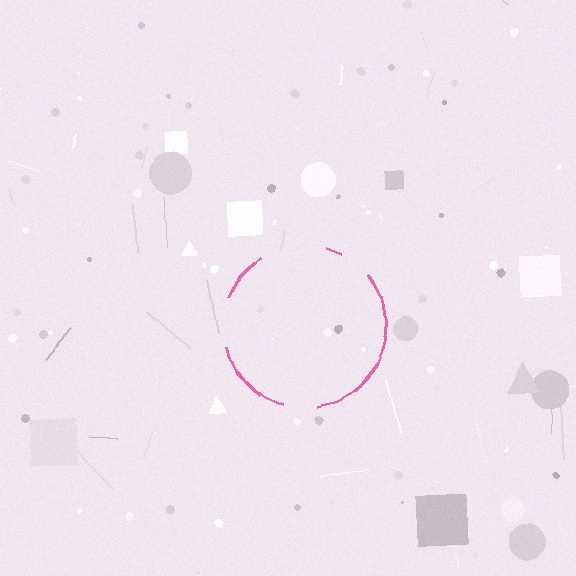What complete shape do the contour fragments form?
The contour fragments form a circle.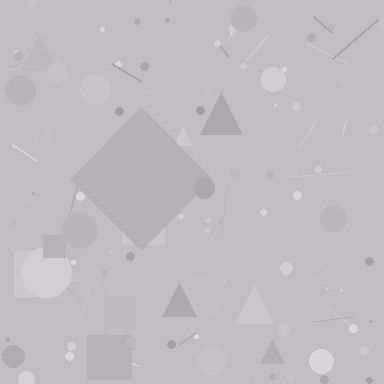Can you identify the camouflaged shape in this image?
The camouflaged shape is a diamond.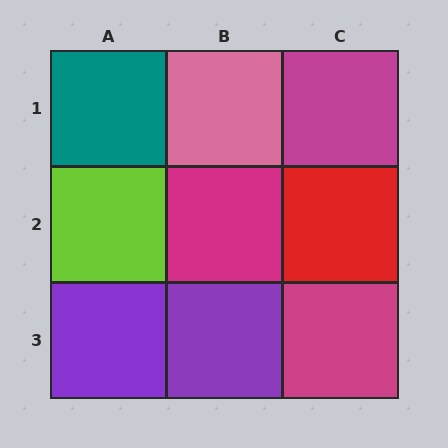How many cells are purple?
2 cells are purple.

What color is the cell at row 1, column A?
Teal.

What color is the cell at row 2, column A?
Lime.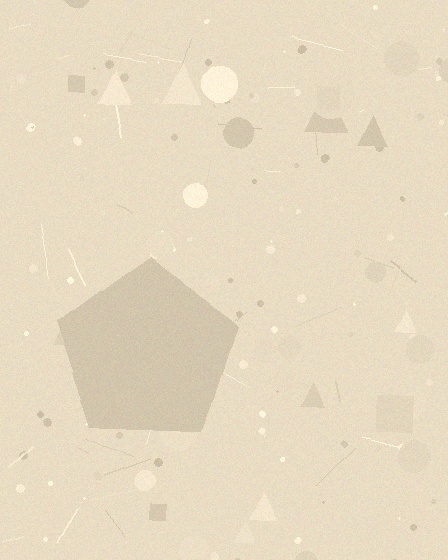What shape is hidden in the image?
A pentagon is hidden in the image.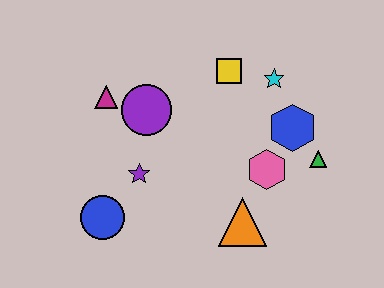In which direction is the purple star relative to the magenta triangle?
The purple star is below the magenta triangle.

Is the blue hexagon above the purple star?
Yes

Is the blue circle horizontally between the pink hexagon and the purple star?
No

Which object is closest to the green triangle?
The blue hexagon is closest to the green triangle.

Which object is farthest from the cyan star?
The blue circle is farthest from the cyan star.